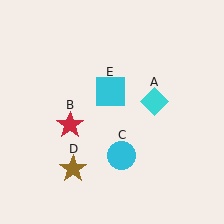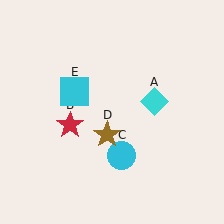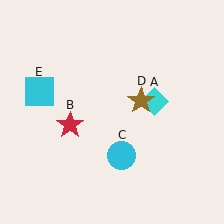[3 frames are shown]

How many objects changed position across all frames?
2 objects changed position: brown star (object D), cyan square (object E).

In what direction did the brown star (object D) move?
The brown star (object D) moved up and to the right.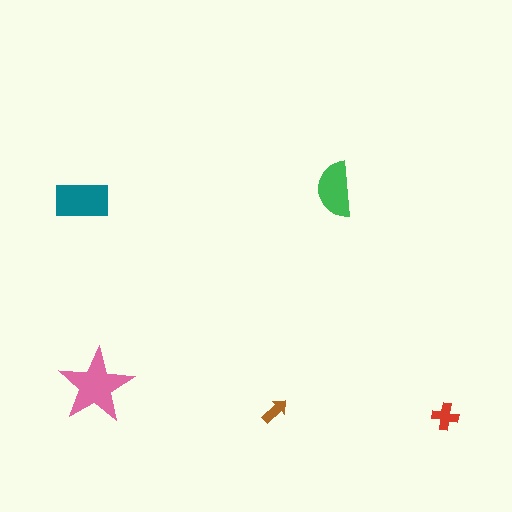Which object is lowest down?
The red cross is bottommost.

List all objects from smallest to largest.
The brown arrow, the red cross, the green semicircle, the teal rectangle, the pink star.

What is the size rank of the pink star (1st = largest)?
1st.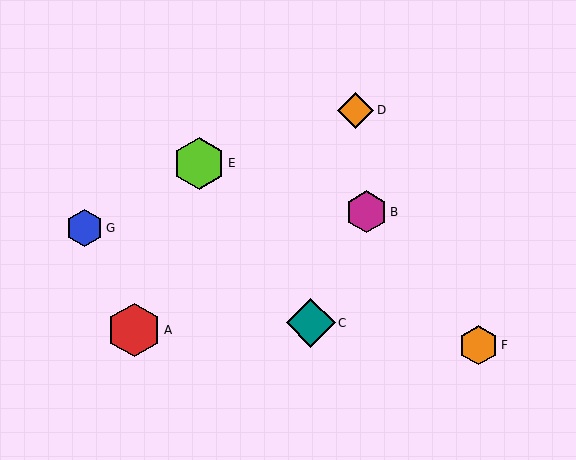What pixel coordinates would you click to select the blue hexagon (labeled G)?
Click at (85, 228) to select the blue hexagon G.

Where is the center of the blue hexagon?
The center of the blue hexagon is at (85, 228).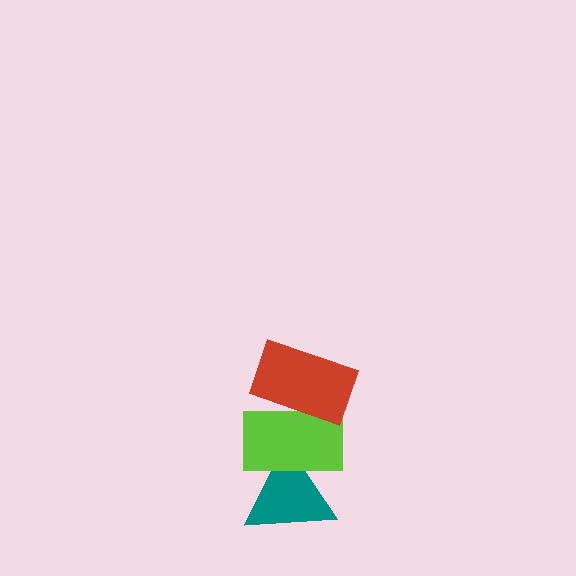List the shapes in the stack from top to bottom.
From top to bottom: the red rectangle, the lime rectangle, the teal triangle.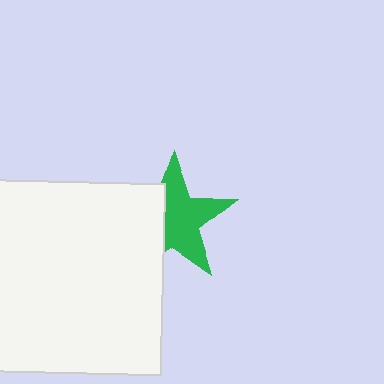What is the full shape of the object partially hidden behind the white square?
The partially hidden object is a green star.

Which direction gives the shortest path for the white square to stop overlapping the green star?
Moving left gives the shortest separation.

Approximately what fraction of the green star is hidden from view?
Roughly 38% of the green star is hidden behind the white square.